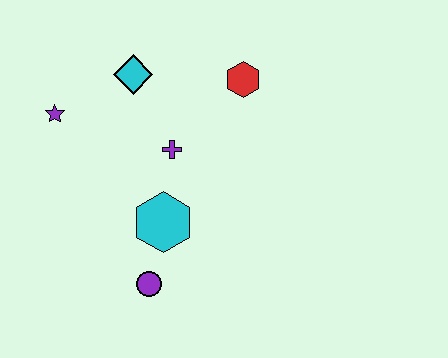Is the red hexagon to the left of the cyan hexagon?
No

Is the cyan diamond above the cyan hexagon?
Yes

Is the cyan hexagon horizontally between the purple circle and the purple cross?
Yes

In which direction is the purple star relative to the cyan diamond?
The purple star is to the left of the cyan diamond.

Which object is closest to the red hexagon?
The purple cross is closest to the red hexagon.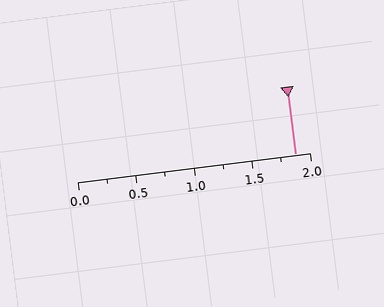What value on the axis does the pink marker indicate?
The marker indicates approximately 1.88.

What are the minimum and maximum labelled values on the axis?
The axis runs from 0.0 to 2.0.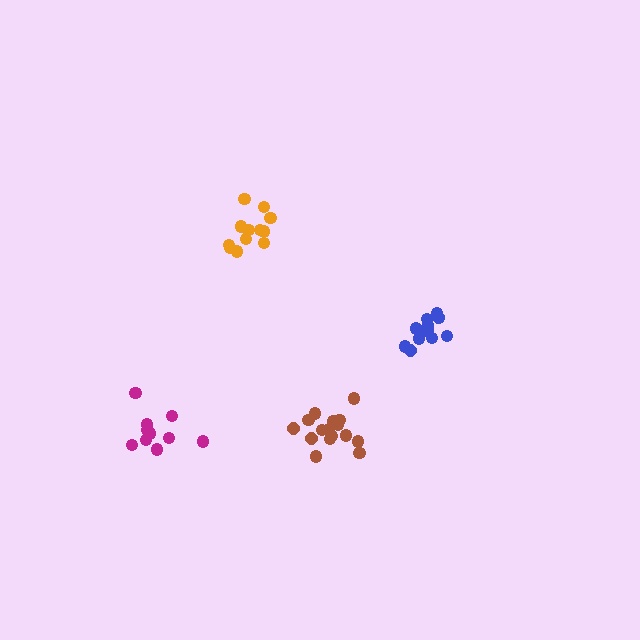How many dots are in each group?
Group 1: 12 dots, Group 2: 11 dots, Group 3: 16 dots, Group 4: 13 dots (52 total).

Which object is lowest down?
The magenta cluster is bottommost.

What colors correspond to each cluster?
The clusters are colored: orange, magenta, brown, blue.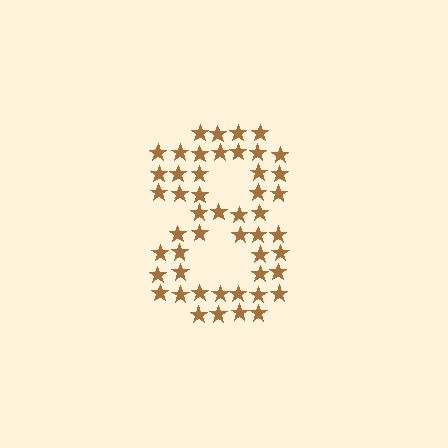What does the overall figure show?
The overall figure shows the digit 8.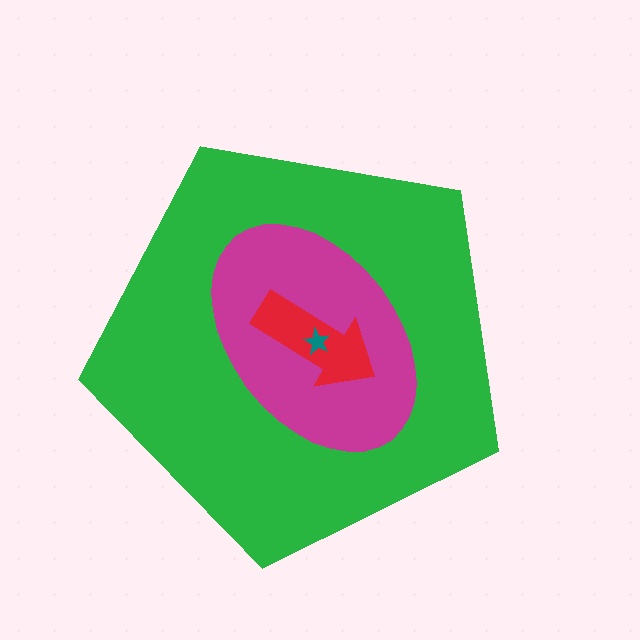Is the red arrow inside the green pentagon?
Yes.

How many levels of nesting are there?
4.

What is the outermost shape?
The green pentagon.